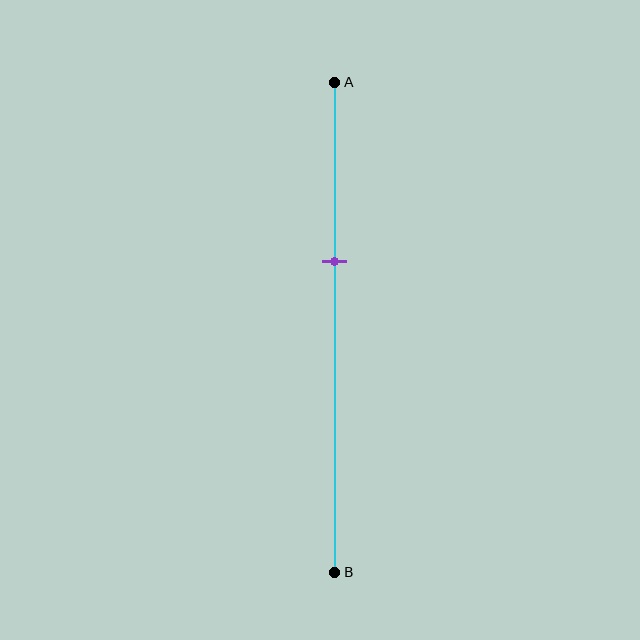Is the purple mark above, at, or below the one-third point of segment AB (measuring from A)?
The purple mark is below the one-third point of segment AB.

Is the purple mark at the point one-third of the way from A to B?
No, the mark is at about 35% from A, not at the 33% one-third point.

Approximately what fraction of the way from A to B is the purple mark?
The purple mark is approximately 35% of the way from A to B.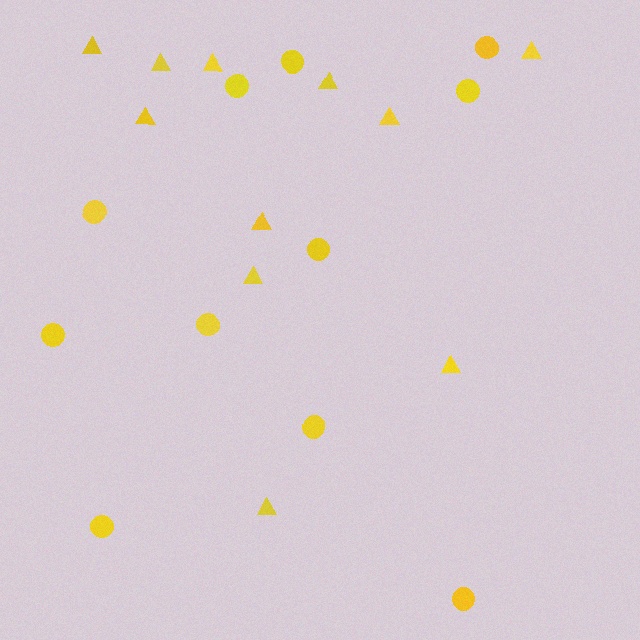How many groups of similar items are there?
There are 2 groups: one group of circles (11) and one group of triangles (11).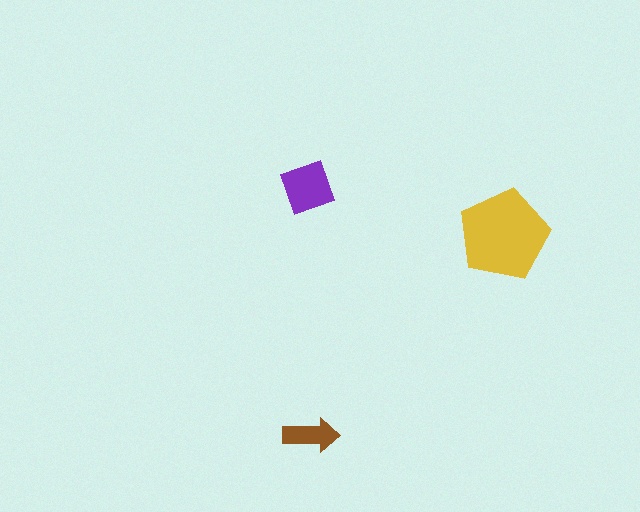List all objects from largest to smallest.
The yellow pentagon, the purple square, the brown arrow.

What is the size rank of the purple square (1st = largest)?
2nd.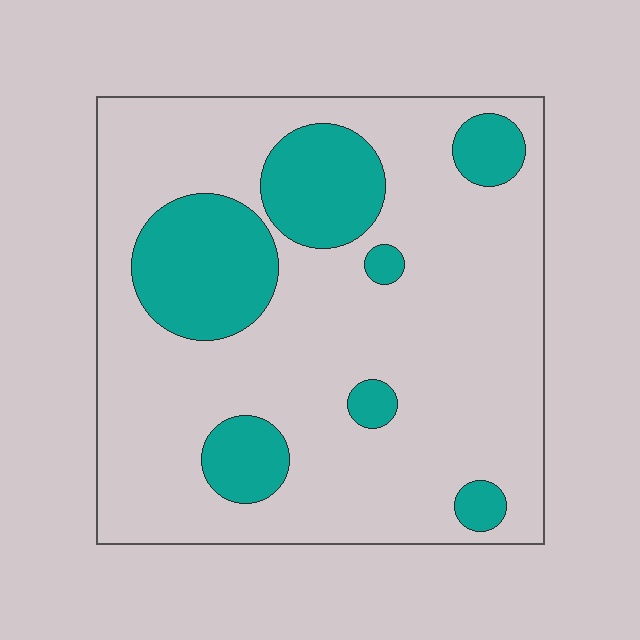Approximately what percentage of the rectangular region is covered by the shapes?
Approximately 25%.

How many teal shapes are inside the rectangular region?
7.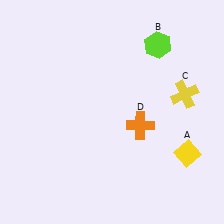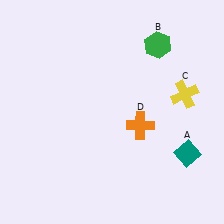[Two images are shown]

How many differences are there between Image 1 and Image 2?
There are 2 differences between the two images.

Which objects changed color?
A changed from yellow to teal. B changed from lime to green.